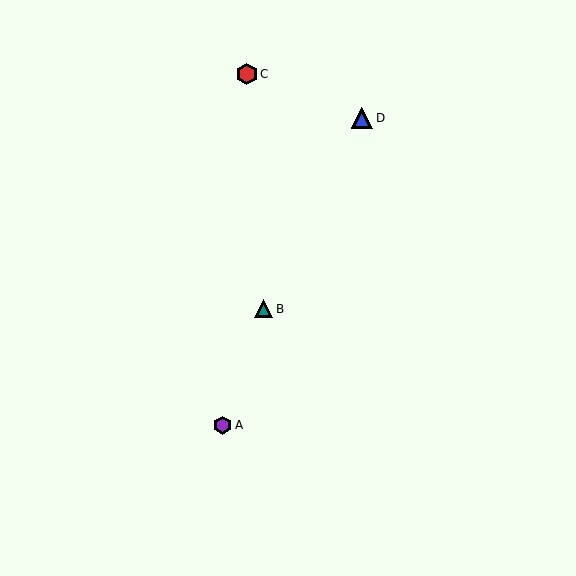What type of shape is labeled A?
Shape A is a purple hexagon.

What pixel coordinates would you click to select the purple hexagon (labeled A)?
Click at (223, 425) to select the purple hexagon A.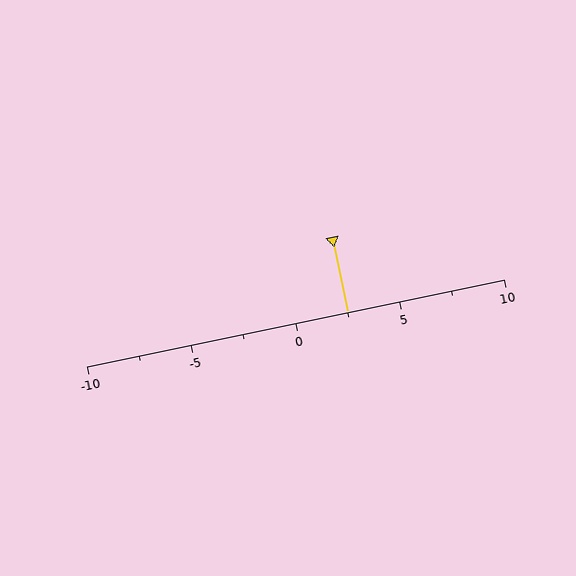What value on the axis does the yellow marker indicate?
The marker indicates approximately 2.5.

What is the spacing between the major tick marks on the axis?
The major ticks are spaced 5 apart.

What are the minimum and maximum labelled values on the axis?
The axis runs from -10 to 10.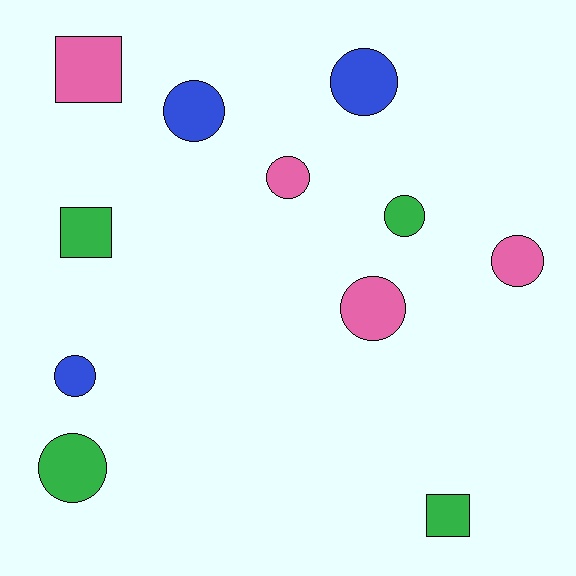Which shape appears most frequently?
Circle, with 8 objects.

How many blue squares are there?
There are no blue squares.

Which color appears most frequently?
Pink, with 4 objects.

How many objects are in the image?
There are 11 objects.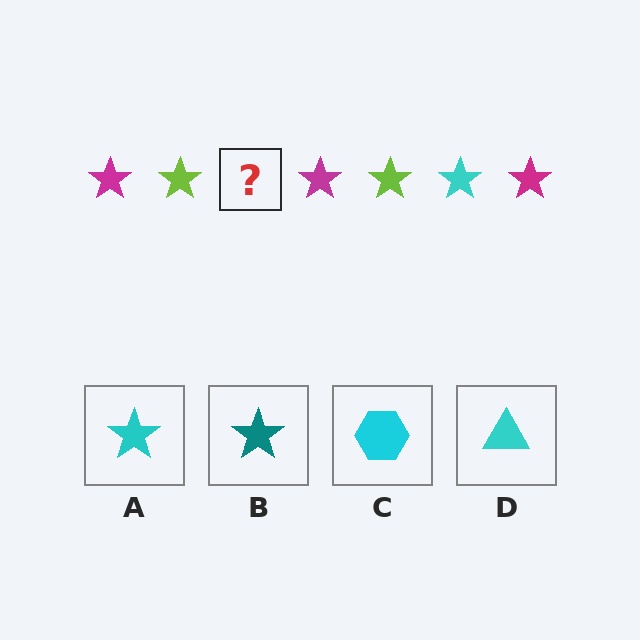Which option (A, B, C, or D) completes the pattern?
A.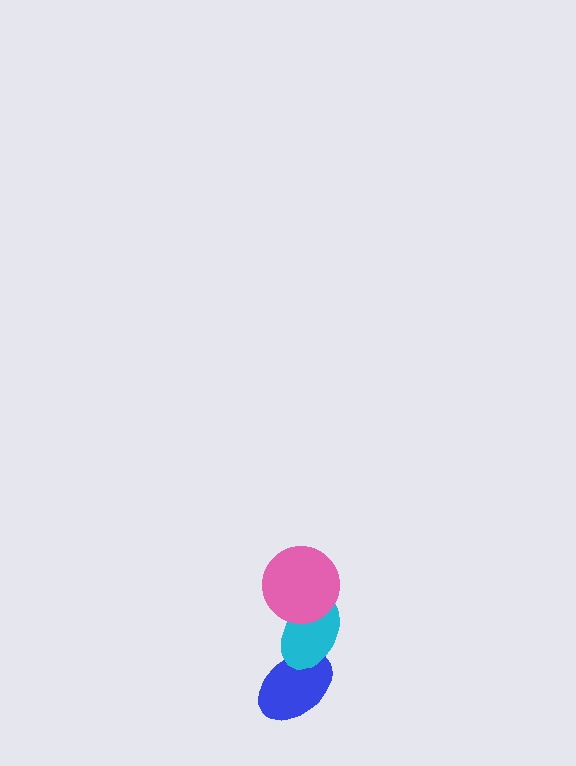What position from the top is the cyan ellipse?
The cyan ellipse is 2nd from the top.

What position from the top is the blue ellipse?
The blue ellipse is 3rd from the top.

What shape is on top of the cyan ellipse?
The pink circle is on top of the cyan ellipse.